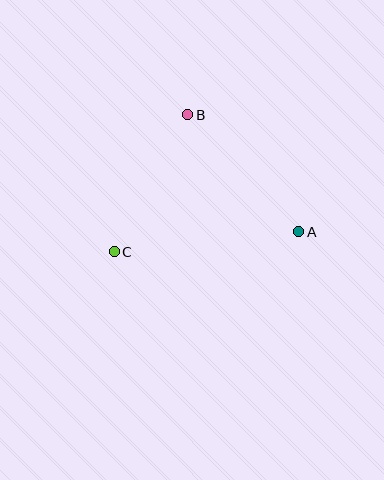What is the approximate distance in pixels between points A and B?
The distance between A and B is approximately 162 pixels.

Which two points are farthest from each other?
Points A and C are farthest from each other.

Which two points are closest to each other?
Points B and C are closest to each other.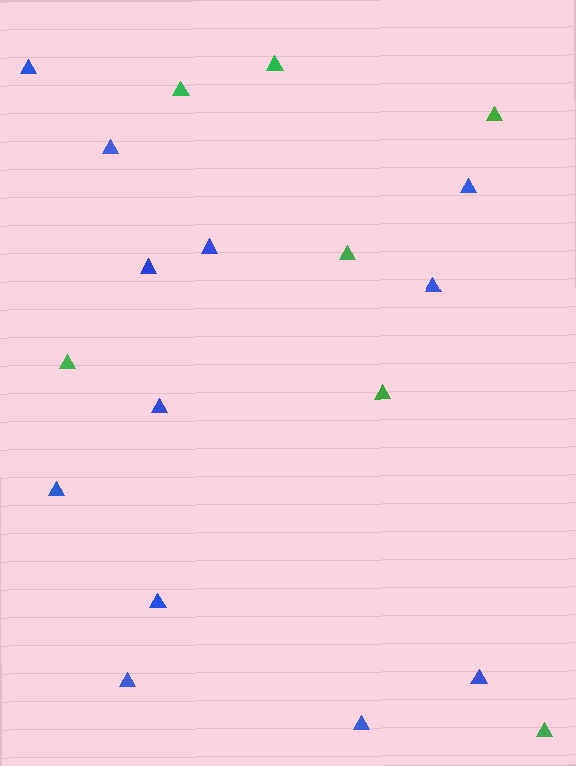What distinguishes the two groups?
There are 2 groups: one group of blue triangles (12) and one group of green triangles (7).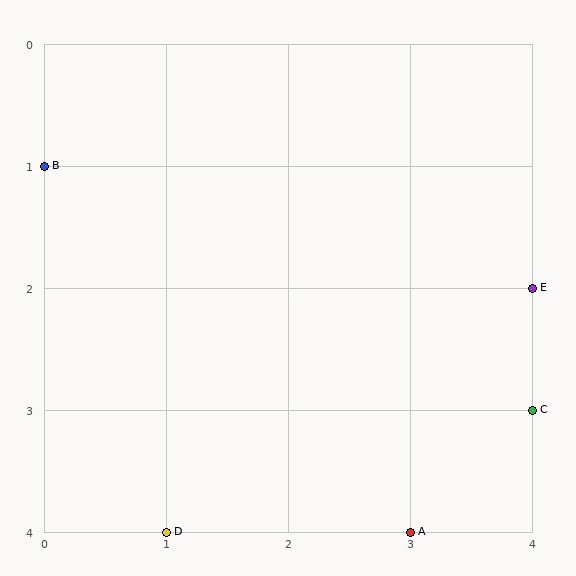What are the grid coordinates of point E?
Point E is at grid coordinates (4, 2).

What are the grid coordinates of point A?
Point A is at grid coordinates (3, 4).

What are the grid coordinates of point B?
Point B is at grid coordinates (0, 1).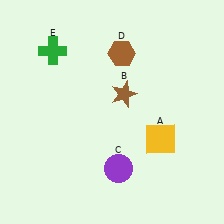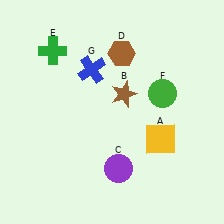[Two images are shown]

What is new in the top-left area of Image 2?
A blue cross (G) was added in the top-left area of Image 2.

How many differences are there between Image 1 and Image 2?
There are 2 differences between the two images.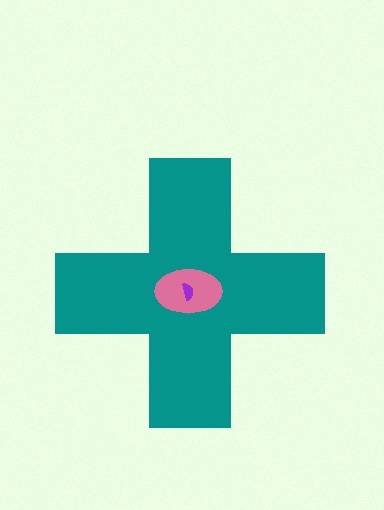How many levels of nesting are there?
3.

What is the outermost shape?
The teal cross.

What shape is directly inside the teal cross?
The pink ellipse.